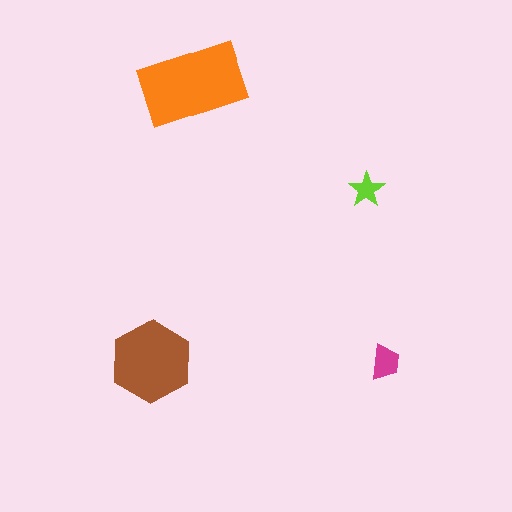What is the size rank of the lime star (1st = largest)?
4th.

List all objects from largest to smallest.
The orange rectangle, the brown hexagon, the magenta trapezoid, the lime star.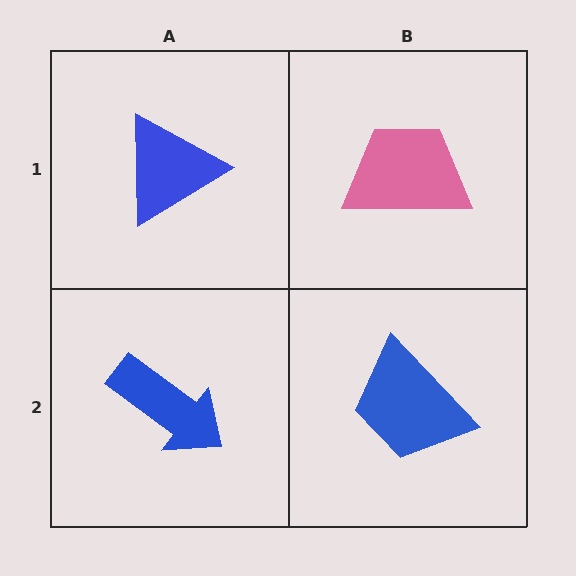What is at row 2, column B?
A blue trapezoid.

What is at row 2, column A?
A blue arrow.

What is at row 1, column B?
A pink trapezoid.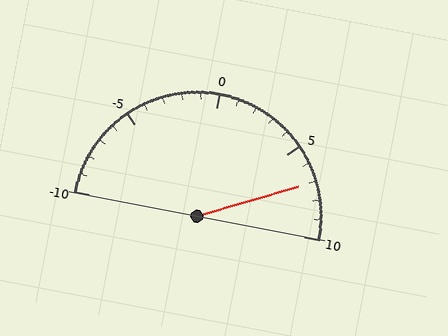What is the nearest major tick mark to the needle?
The nearest major tick mark is 5.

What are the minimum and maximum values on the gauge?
The gauge ranges from -10 to 10.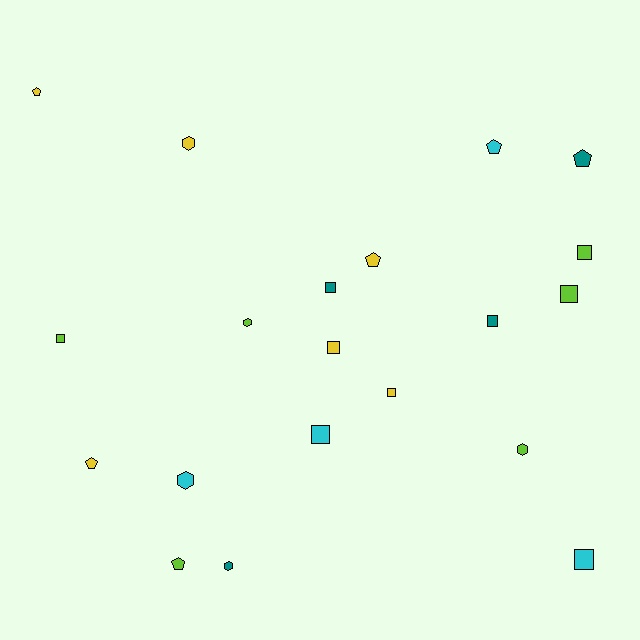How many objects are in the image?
There are 20 objects.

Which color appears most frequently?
Lime, with 6 objects.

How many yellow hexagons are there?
There is 1 yellow hexagon.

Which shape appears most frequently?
Square, with 9 objects.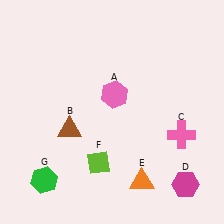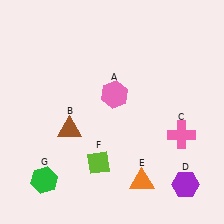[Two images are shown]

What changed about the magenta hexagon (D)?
In Image 1, D is magenta. In Image 2, it changed to purple.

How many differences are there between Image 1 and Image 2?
There is 1 difference between the two images.